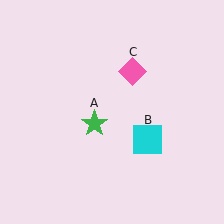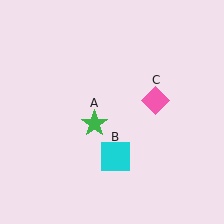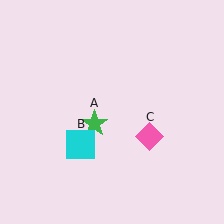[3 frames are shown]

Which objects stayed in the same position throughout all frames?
Green star (object A) remained stationary.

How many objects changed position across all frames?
2 objects changed position: cyan square (object B), pink diamond (object C).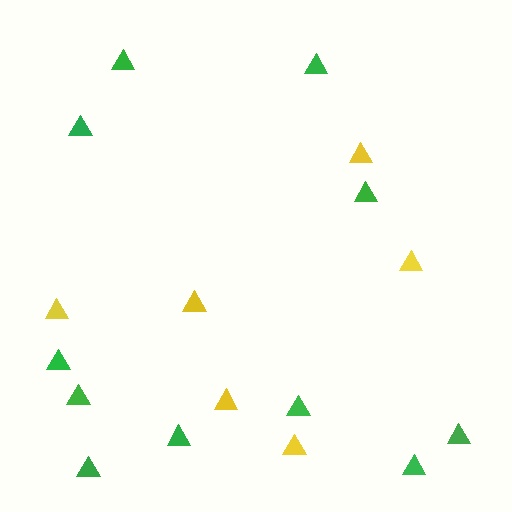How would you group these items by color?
There are 2 groups: one group of yellow triangles (6) and one group of green triangles (11).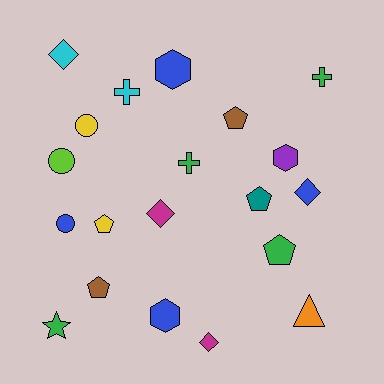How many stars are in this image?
There is 1 star.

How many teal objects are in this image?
There is 1 teal object.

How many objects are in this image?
There are 20 objects.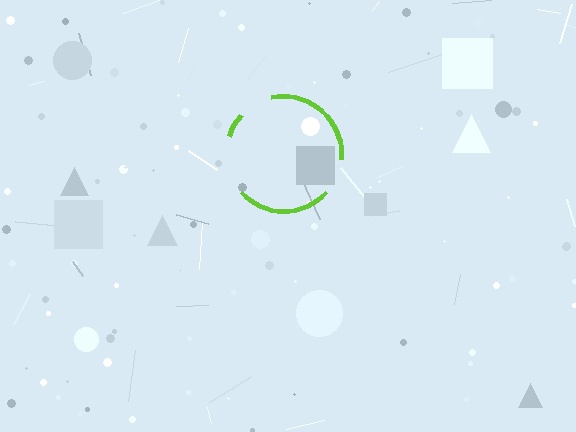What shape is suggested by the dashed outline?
The dashed outline suggests a circle.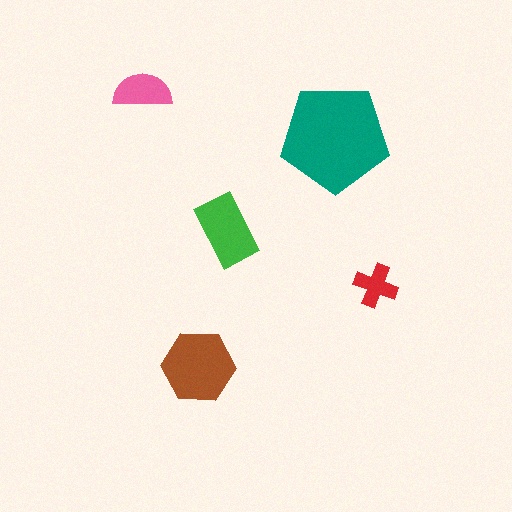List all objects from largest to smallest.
The teal pentagon, the brown hexagon, the green rectangle, the pink semicircle, the red cross.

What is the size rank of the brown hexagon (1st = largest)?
2nd.